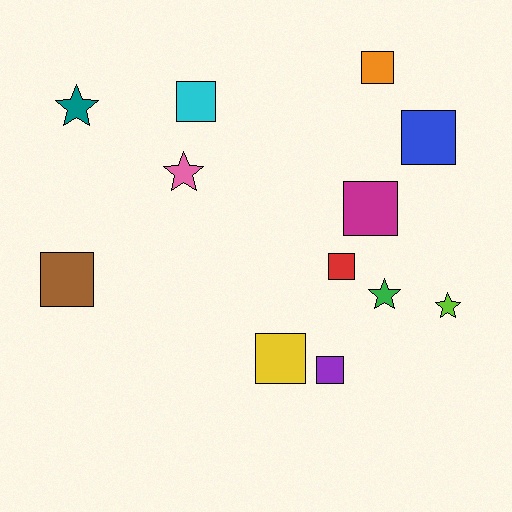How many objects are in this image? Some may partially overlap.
There are 12 objects.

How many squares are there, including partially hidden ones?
There are 8 squares.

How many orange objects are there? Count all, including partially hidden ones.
There is 1 orange object.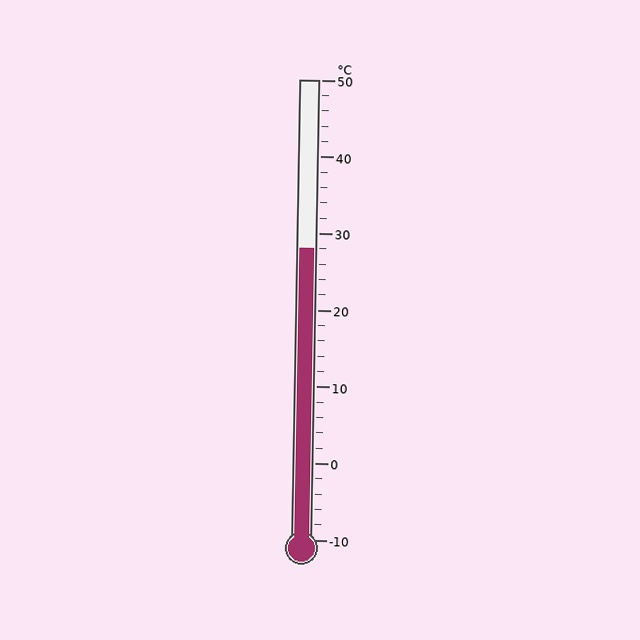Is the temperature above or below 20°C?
The temperature is above 20°C.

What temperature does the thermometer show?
The thermometer shows approximately 28°C.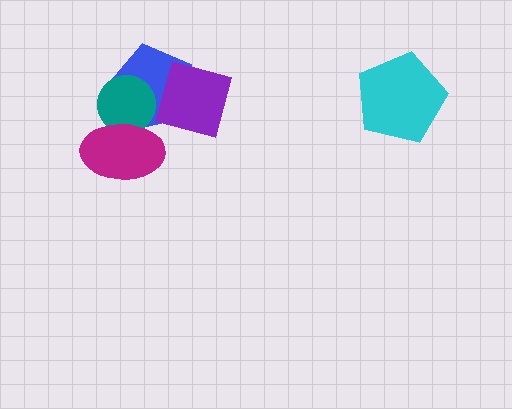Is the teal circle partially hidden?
Yes, it is partially covered by another shape.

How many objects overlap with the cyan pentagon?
0 objects overlap with the cyan pentagon.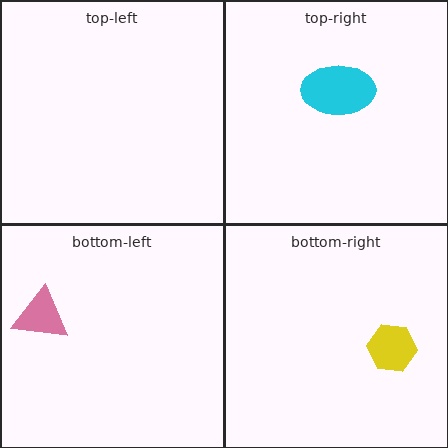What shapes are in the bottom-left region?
The pink triangle.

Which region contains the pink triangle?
The bottom-left region.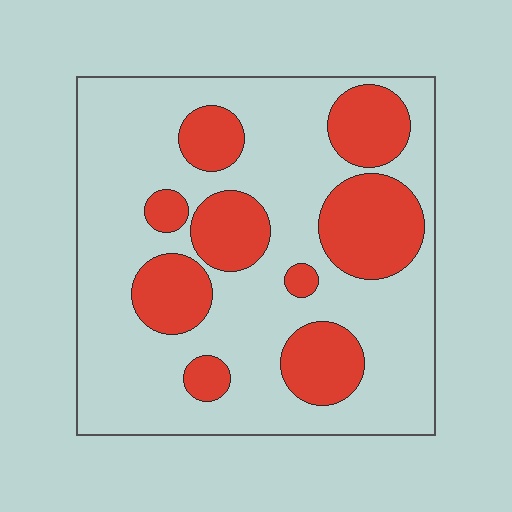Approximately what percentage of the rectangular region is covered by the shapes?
Approximately 30%.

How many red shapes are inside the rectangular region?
9.